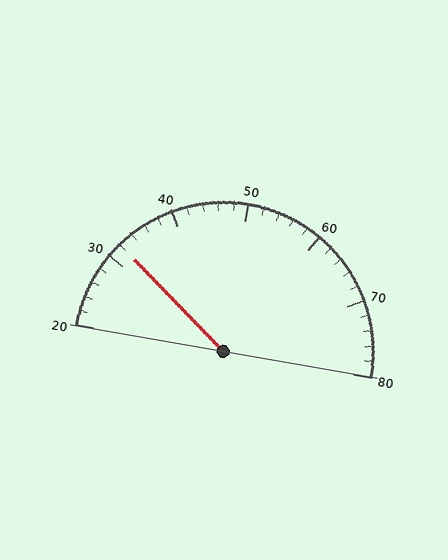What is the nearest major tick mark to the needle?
The nearest major tick mark is 30.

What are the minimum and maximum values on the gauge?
The gauge ranges from 20 to 80.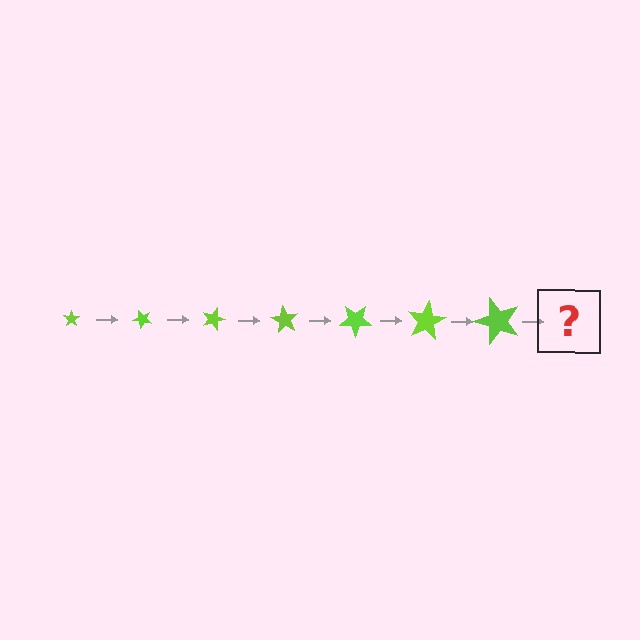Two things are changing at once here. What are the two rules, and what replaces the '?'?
The two rules are that the star grows larger each step and it rotates 45 degrees each step. The '?' should be a star, larger than the previous one and rotated 315 degrees from the start.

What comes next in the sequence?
The next element should be a star, larger than the previous one and rotated 315 degrees from the start.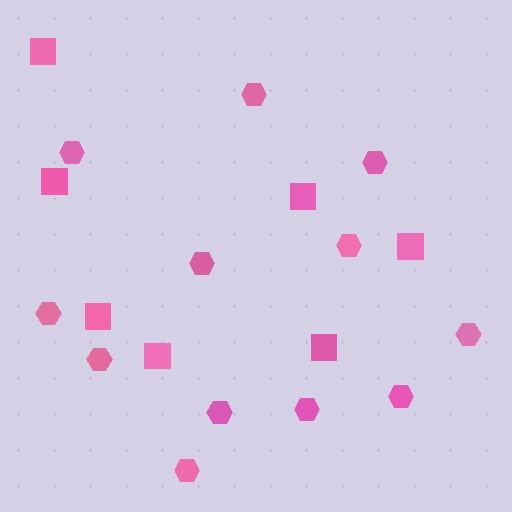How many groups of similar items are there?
There are 2 groups: one group of squares (7) and one group of hexagons (12).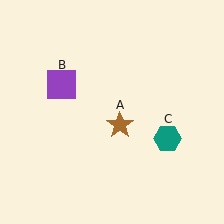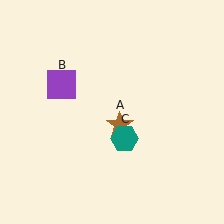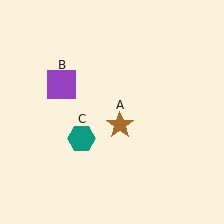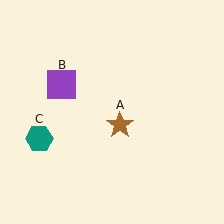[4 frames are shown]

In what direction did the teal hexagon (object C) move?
The teal hexagon (object C) moved left.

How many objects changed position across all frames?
1 object changed position: teal hexagon (object C).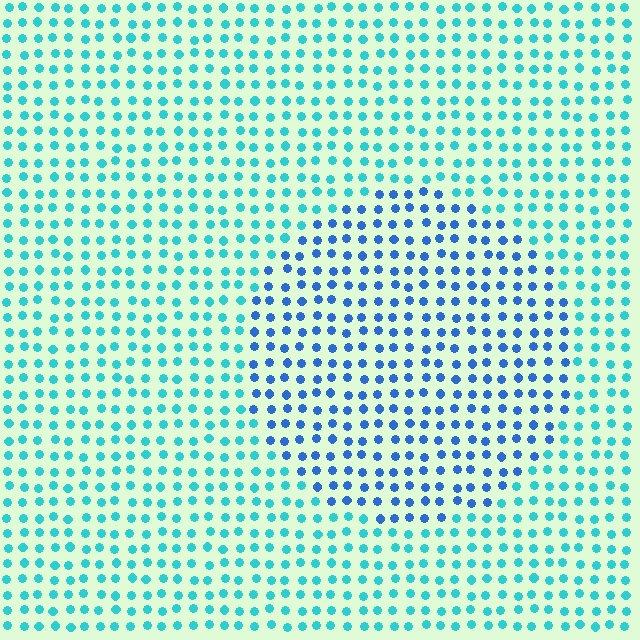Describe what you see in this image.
The image is filled with small cyan elements in a uniform arrangement. A circle-shaped region is visible where the elements are tinted to a slightly different hue, forming a subtle color boundary.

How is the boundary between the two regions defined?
The boundary is defined purely by a slight shift in hue (about 37 degrees). Spacing, size, and orientation are identical on both sides.